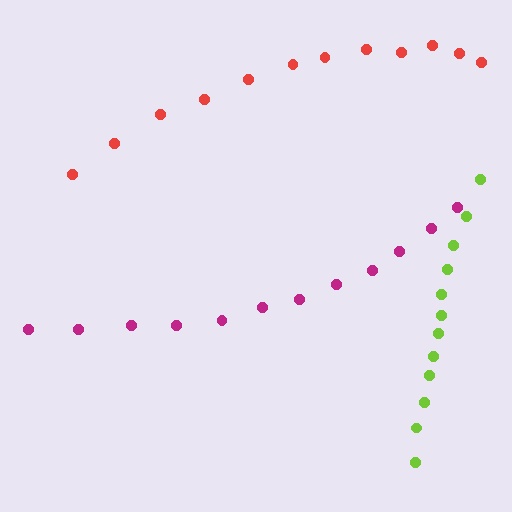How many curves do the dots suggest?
There are 3 distinct paths.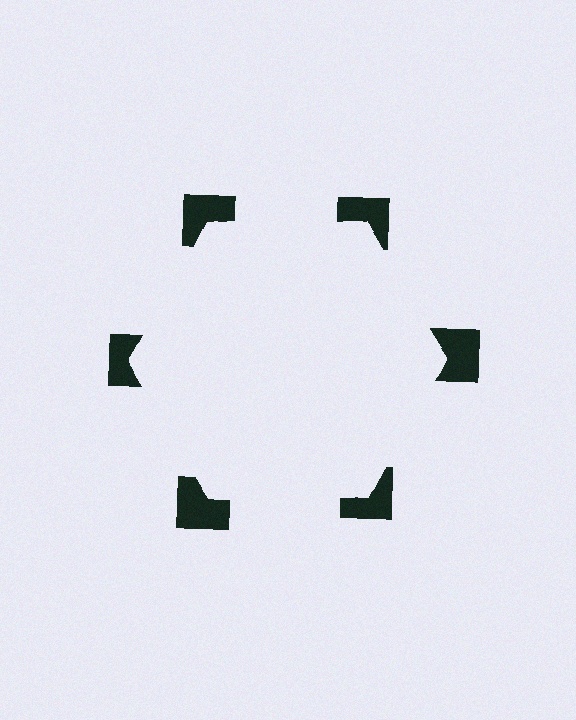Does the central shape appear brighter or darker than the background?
It typically appears slightly brighter than the background, even though no actual brightness change is drawn.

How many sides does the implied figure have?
6 sides.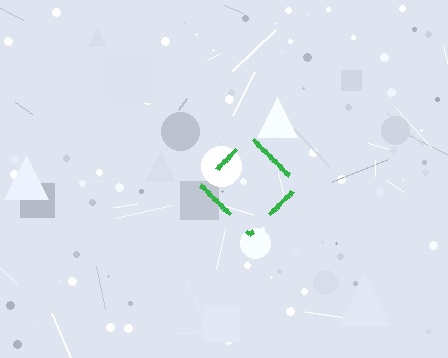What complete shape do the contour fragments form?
The contour fragments form a diamond.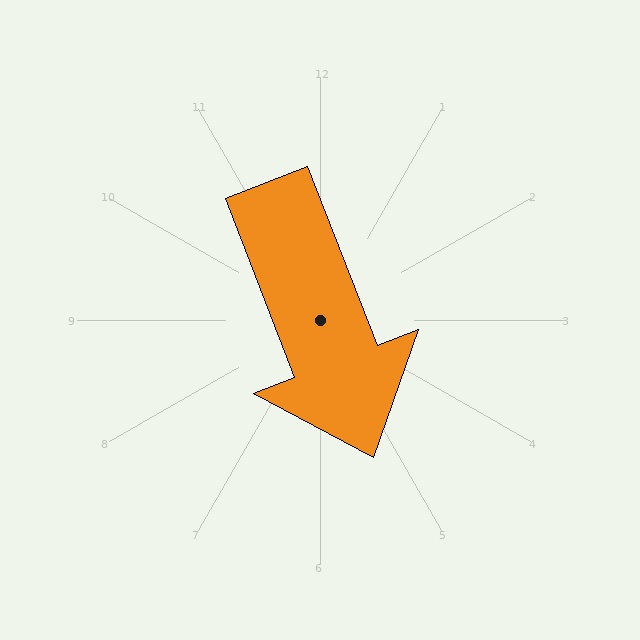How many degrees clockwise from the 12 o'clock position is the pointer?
Approximately 159 degrees.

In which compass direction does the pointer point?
South.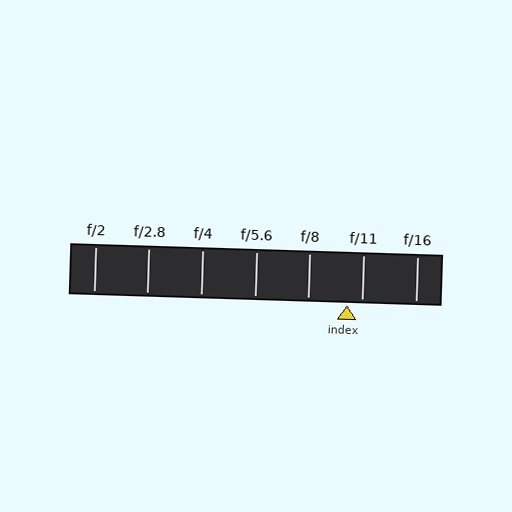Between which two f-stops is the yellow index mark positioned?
The index mark is between f/8 and f/11.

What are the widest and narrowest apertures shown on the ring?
The widest aperture shown is f/2 and the narrowest is f/16.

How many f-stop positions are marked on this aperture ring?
There are 7 f-stop positions marked.